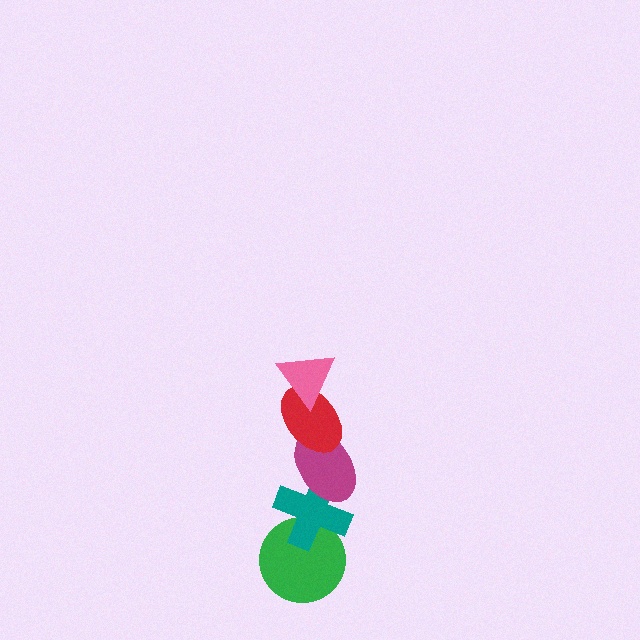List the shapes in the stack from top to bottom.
From top to bottom: the pink triangle, the red ellipse, the magenta ellipse, the teal cross, the green circle.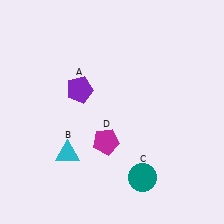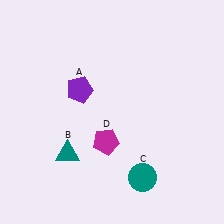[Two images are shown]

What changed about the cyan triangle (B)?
In Image 1, B is cyan. In Image 2, it changed to teal.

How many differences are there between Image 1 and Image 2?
There is 1 difference between the two images.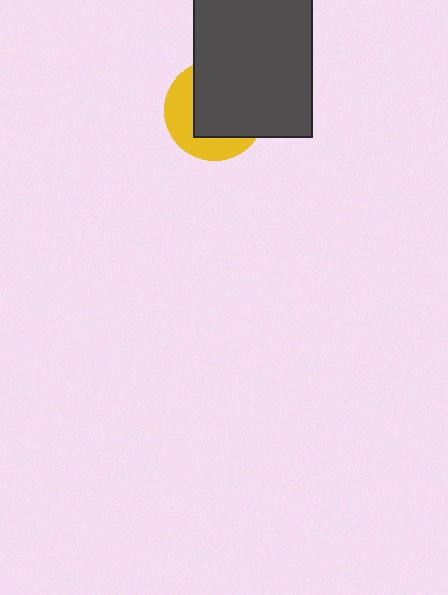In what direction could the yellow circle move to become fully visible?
The yellow circle could move toward the lower-left. That would shift it out from behind the dark gray rectangle entirely.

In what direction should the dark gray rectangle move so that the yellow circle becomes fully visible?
The dark gray rectangle should move toward the upper-right. That is the shortest direction to clear the overlap and leave the yellow circle fully visible.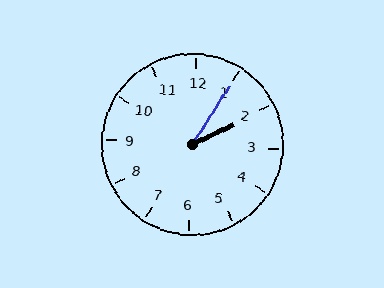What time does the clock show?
2:05.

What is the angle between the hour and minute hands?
Approximately 32 degrees.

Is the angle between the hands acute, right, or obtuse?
It is acute.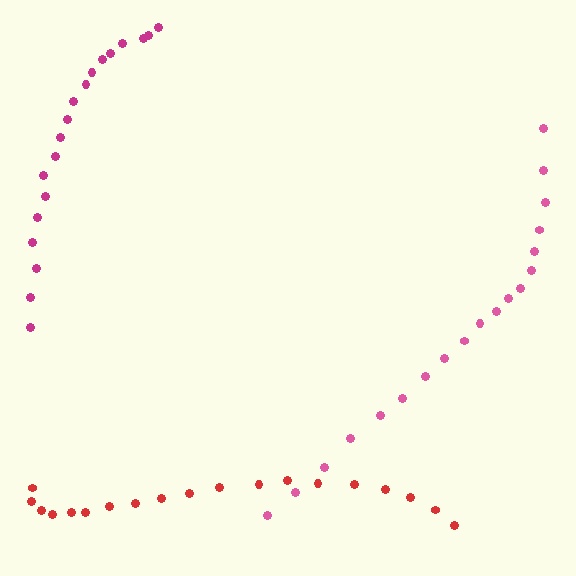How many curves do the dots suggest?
There are 3 distinct paths.